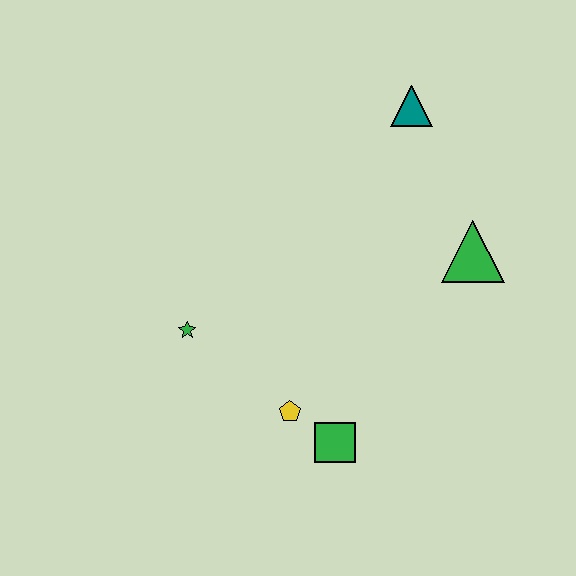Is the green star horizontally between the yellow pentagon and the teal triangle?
No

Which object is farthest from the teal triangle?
The green square is farthest from the teal triangle.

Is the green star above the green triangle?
No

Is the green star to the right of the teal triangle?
No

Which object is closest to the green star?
The yellow pentagon is closest to the green star.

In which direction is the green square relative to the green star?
The green square is to the right of the green star.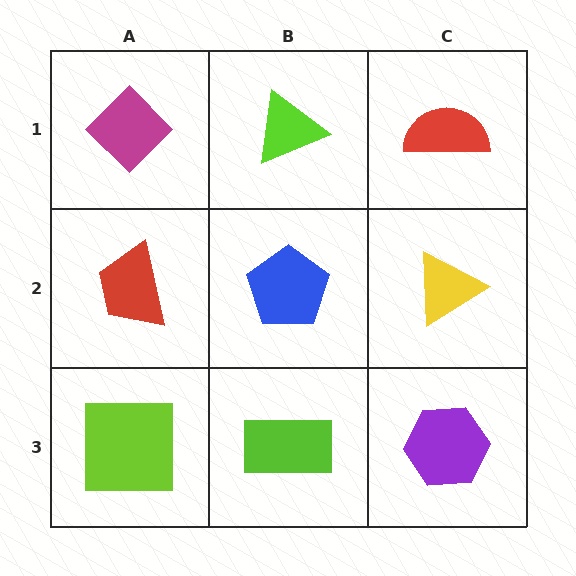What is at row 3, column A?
A lime square.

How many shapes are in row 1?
3 shapes.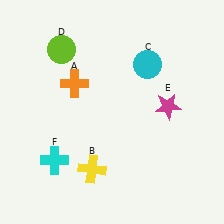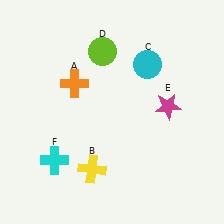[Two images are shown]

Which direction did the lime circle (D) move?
The lime circle (D) moved right.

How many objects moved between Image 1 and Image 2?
1 object moved between the two images.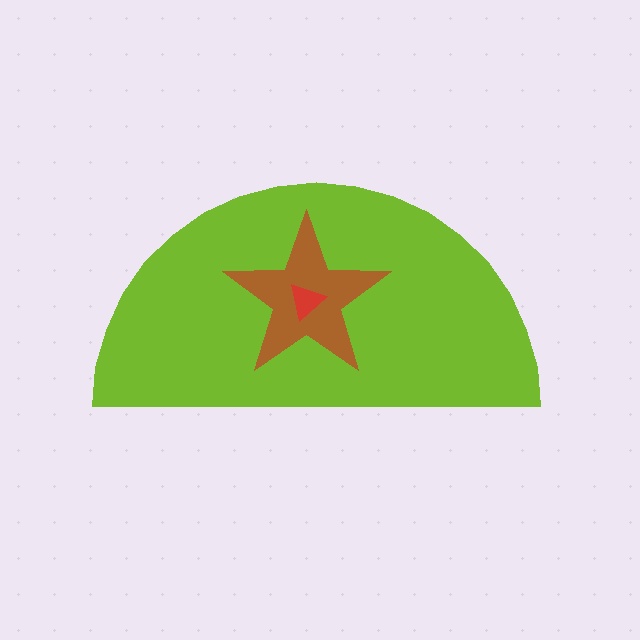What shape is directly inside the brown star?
The red triangle.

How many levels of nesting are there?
3.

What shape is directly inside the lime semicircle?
The brown star.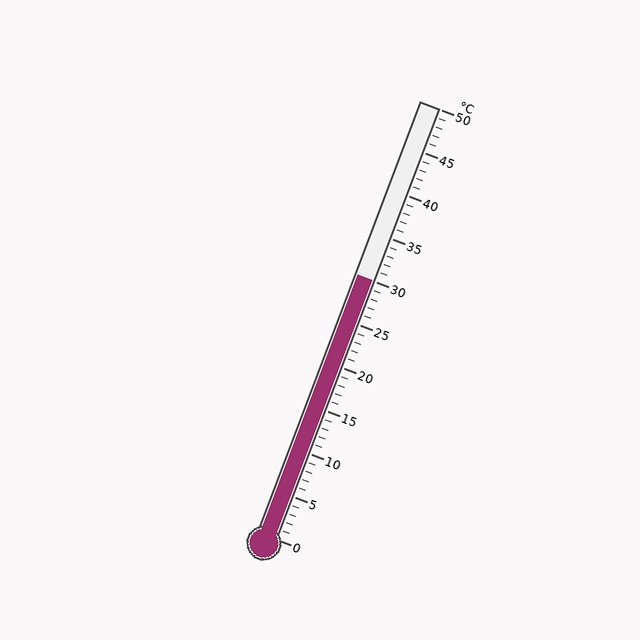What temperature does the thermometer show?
The thermometer shows approximately 30°C.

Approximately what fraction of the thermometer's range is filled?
The thermometer is filled to approximately 60% of its range.